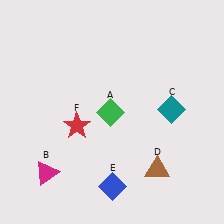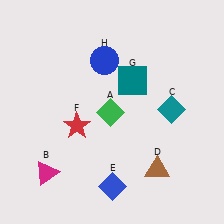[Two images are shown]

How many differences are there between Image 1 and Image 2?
There are 2 differences between the two images.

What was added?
A teal square (G), a blue circle (H) were added in Image 2.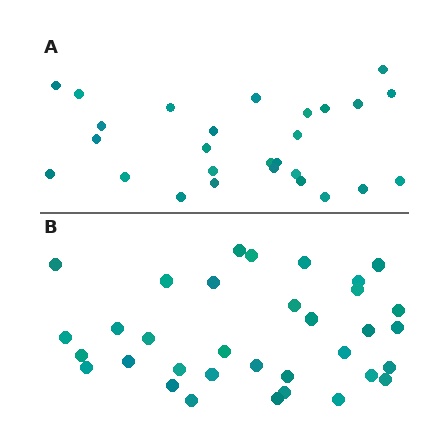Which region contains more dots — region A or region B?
Region B (the bottom region) has more dots.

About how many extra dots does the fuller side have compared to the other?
Region B has roughly 8 or so more dots than region A.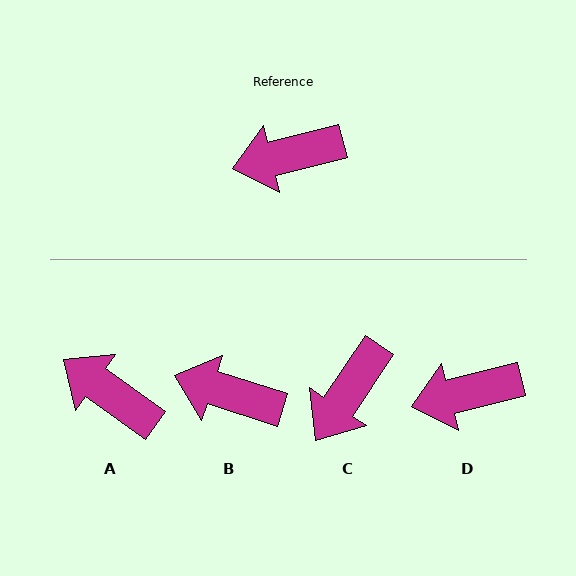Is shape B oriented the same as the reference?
No, it is off by about 32 degrees.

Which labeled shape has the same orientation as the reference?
D.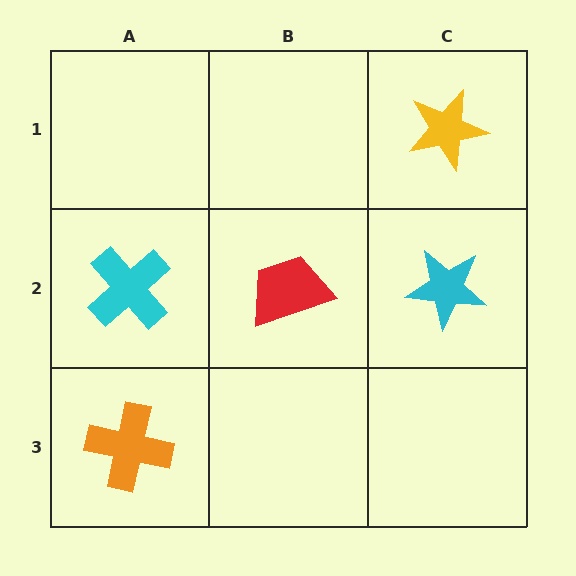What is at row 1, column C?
A yellow star.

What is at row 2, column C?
A cyan star.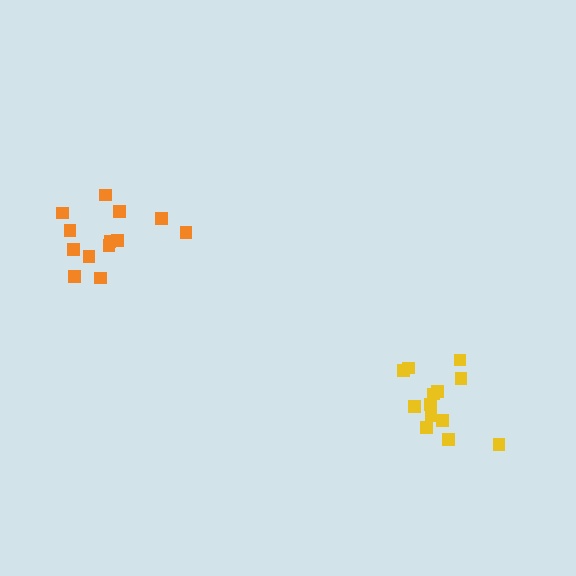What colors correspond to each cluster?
The clusters are colored: yellow, orange.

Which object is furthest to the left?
The orange cluster is leftmost.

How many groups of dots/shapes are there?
There are 2 groups.